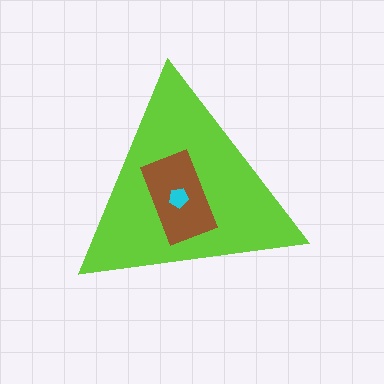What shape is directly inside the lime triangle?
The brown rectangle.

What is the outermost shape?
The lime triangle.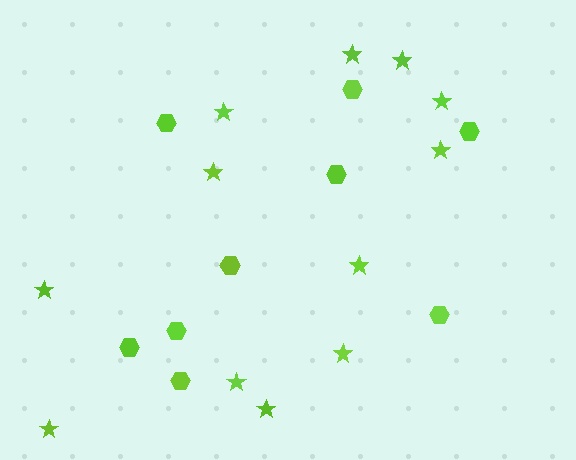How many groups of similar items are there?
There are 2 groups: one group of hexagons (9) and one group of stars (12).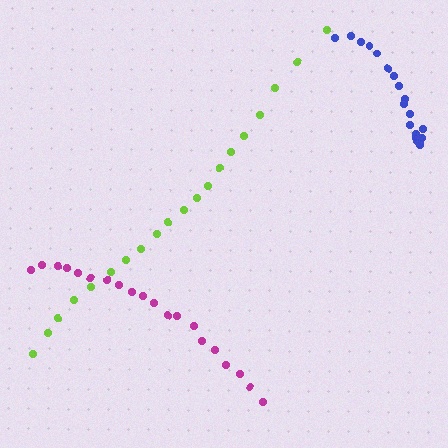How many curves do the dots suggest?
There are 3 distinct paths.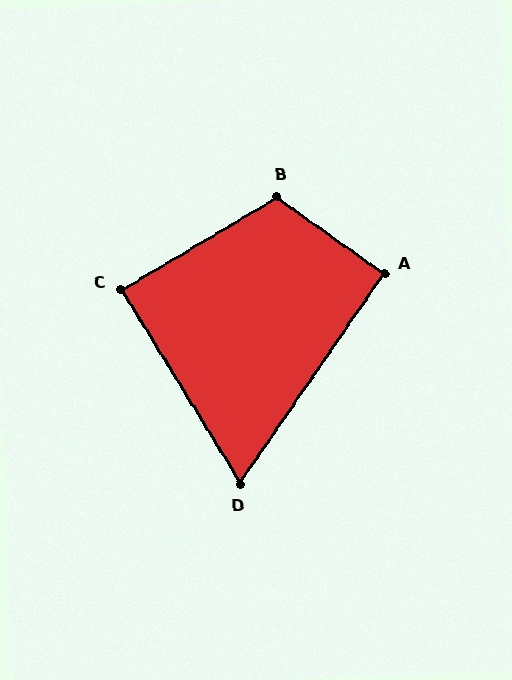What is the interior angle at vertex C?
Approximately 89 degrees (approximately right).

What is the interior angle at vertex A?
Approximately 91 degrees (approximately right).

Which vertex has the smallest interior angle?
D, at approximately 66 degrees.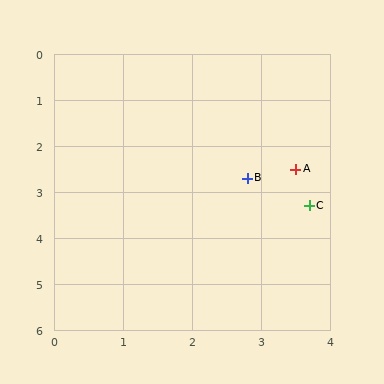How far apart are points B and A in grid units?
Points B and A are about 0.7 grid units apart.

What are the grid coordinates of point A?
Point A is at approximately (3.5, 2.5).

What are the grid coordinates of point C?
Point C is at approximately (3.7, 3.3).